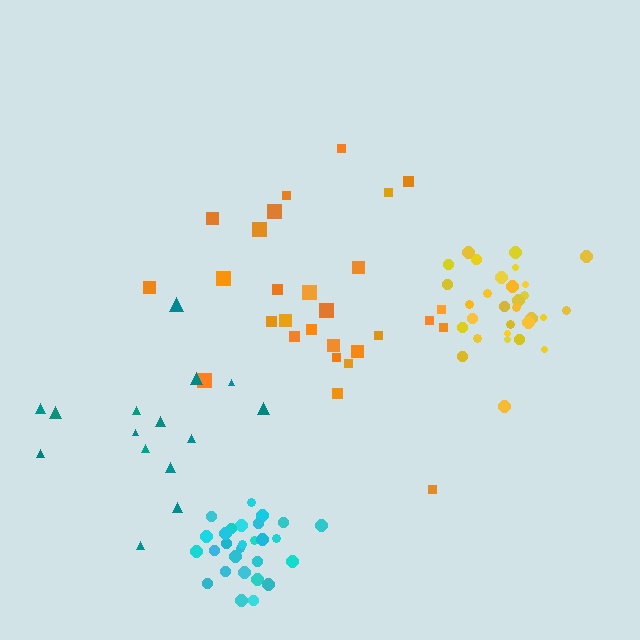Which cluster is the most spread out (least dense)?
Teal.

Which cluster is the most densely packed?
Cyan.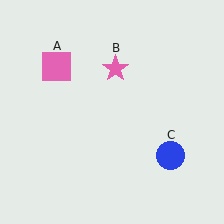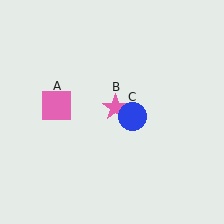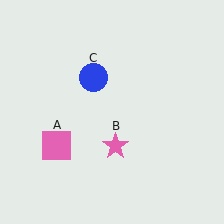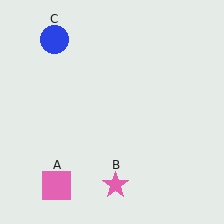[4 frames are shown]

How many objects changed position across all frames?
3 objects changed position: pink square (object A), pink star (object B), blue circle (object C).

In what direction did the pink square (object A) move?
The pink square (object A) moved down.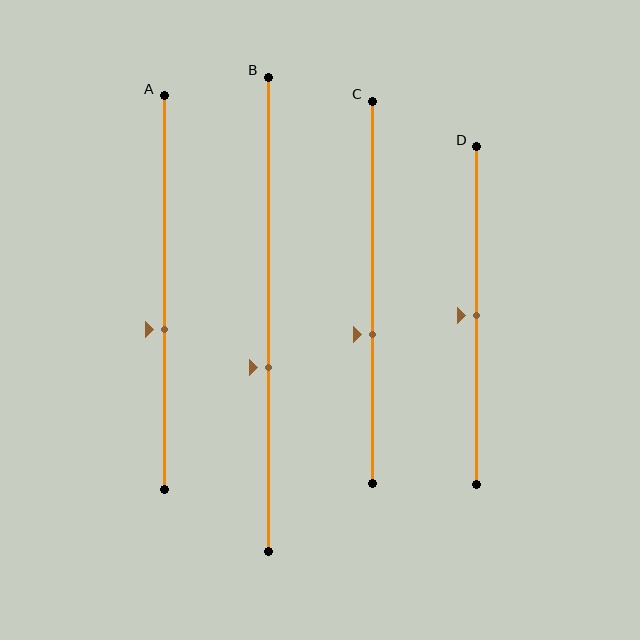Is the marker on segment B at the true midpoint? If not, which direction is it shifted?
No, the marker on segment B is shifted downward by about 11% of the segment length.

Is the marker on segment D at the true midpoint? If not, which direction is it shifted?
Yes, the marker on segment D is at the true midpoint.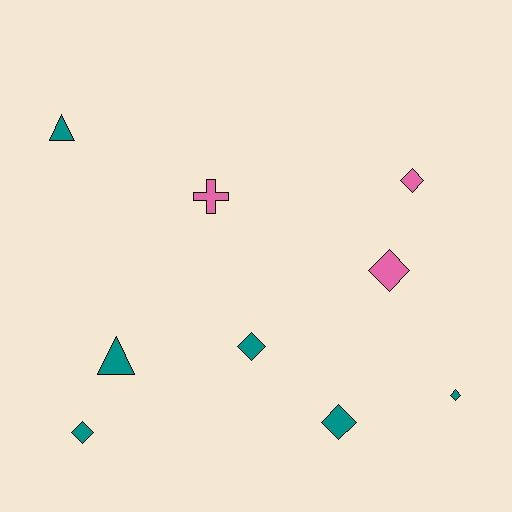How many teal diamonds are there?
There are 4 teal diamonds.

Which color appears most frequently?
Teal, with 6 objects.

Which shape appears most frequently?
Diamond, with 6 objects.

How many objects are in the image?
There are 9 objects.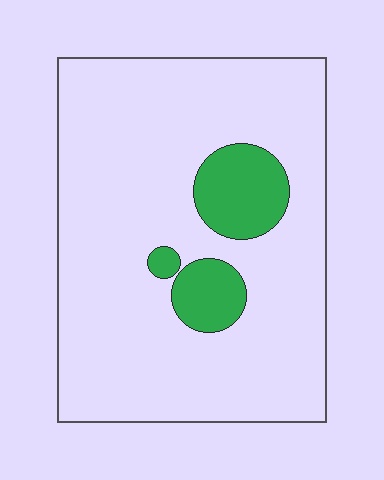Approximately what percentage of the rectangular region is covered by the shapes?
Approximately 15%.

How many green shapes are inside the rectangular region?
3.